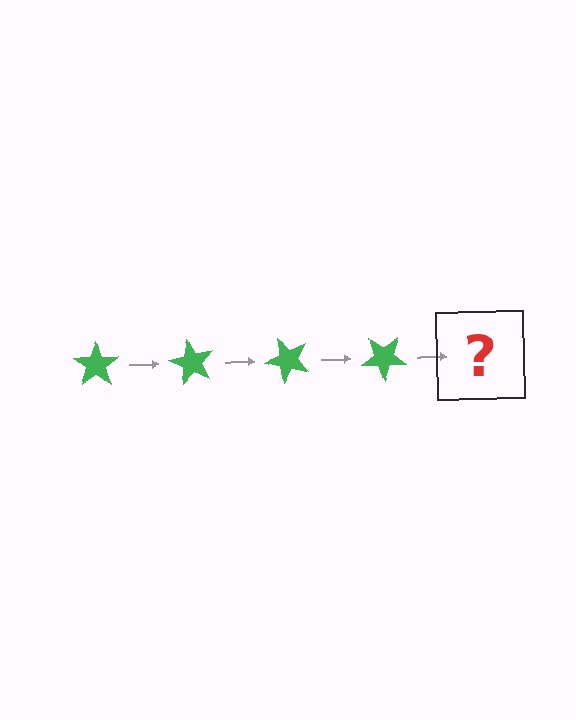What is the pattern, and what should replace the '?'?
The pattern is that the star rotates 60 degrees each step. The '?' should be a green star rotated 240 degrees.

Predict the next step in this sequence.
The next step is a green star rotated 240 degrees.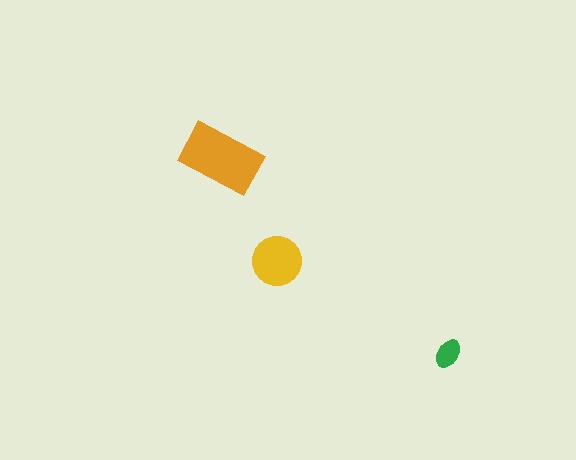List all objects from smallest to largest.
The green ellipse, the yellow circle, the orange rectangle.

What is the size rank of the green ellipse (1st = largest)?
3rd.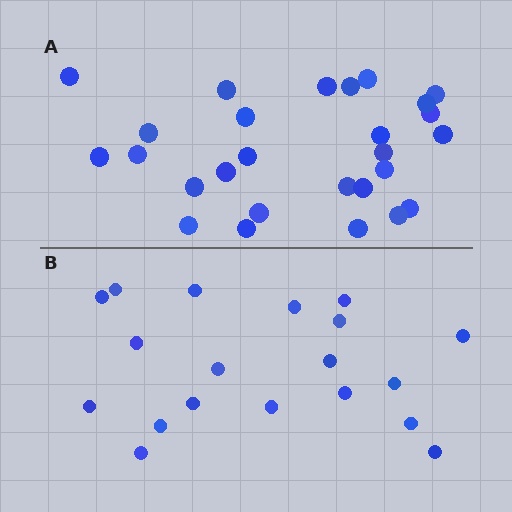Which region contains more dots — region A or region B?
Region A (the top region) has more dots.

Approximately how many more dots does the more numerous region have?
Region A has roughly 8 or so more dots than region B.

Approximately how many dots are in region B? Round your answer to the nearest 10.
About 20 dots. (The exact count is 19, which rounds to 20.)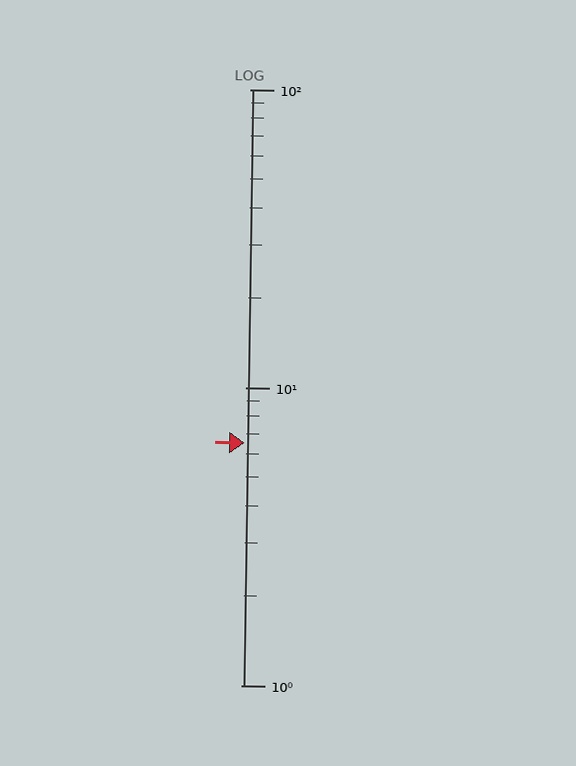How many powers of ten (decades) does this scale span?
The scale spans 2 decades, from 1 to 100.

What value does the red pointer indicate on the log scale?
The pointer indicates approximately 6.5.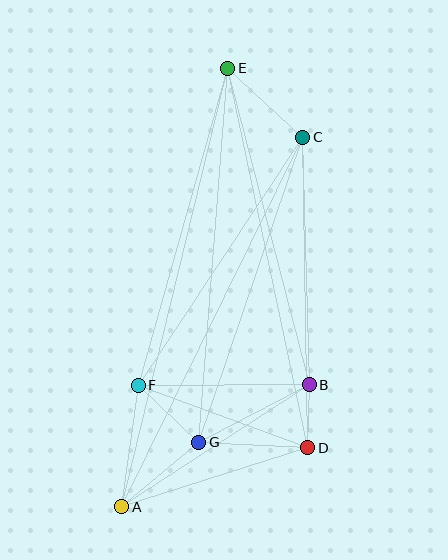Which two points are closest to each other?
Points B and D are closest to each other.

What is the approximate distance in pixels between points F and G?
The distance between F and G is approximately 83 pixels.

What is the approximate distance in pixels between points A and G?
The distance between A and G is approximately 100 pixels.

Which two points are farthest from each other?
Points A and E are farthest from each other.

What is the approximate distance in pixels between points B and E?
The distance between B and E is approximately 327 pixels.